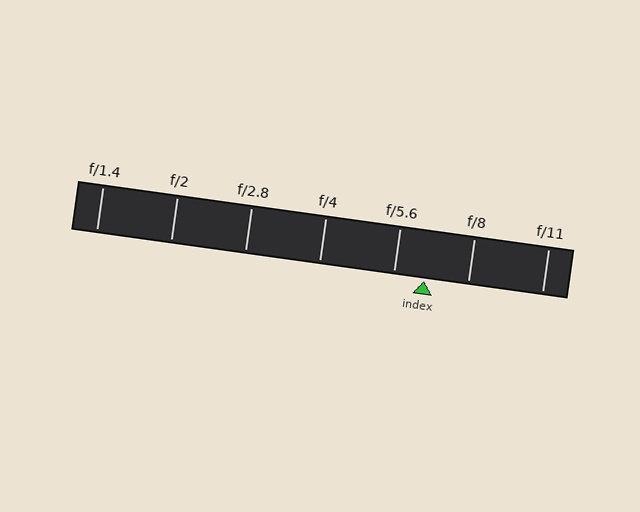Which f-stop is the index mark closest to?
The index mark is closest to f/5.6.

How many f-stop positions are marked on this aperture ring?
There are 7 f-stop positions marked.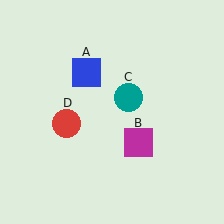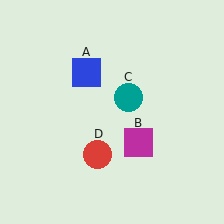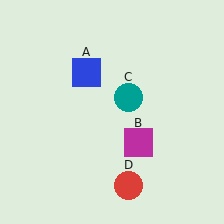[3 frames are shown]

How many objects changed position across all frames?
1 object changed position: red circle (object D).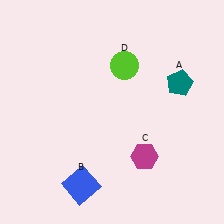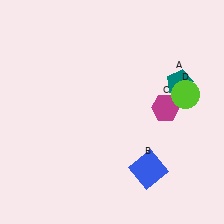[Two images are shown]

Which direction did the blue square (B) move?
The blue square (B) moved right.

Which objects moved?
The objects that moved are: the blue square (B), the magenta hexagon (C), the lime circle (D).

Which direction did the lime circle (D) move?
The lime circle (D) moved right.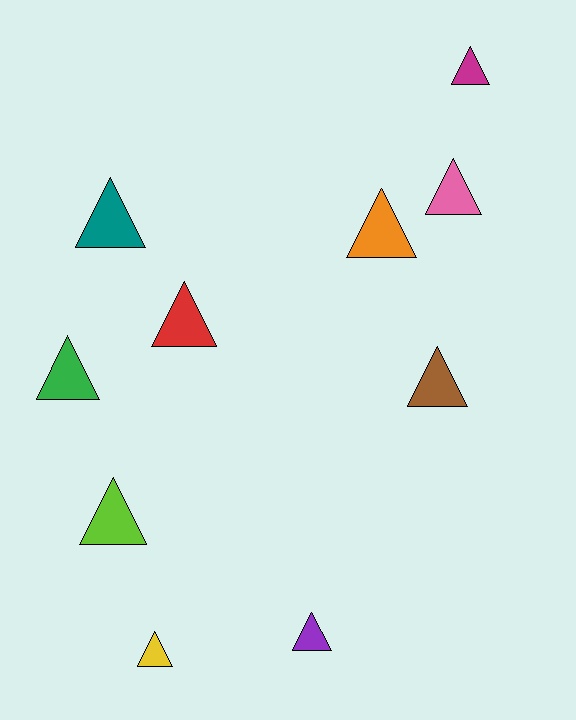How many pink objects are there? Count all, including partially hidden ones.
There is 1 pink object.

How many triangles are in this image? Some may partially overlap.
There are 10 triangles.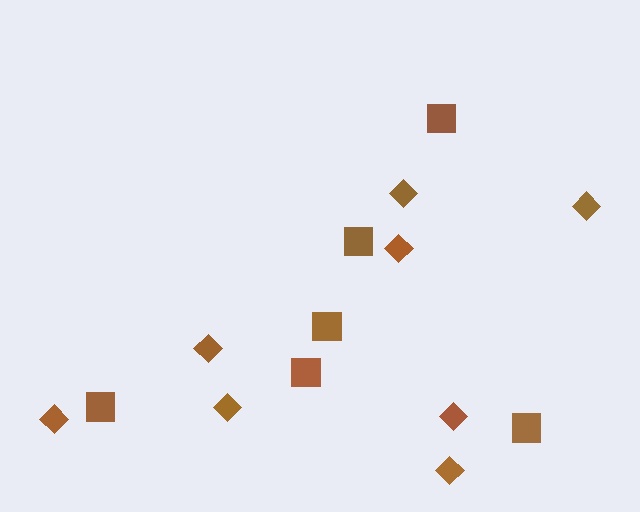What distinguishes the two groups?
There are 2 groups: one group of squares (6) and one group of diamonds (8).